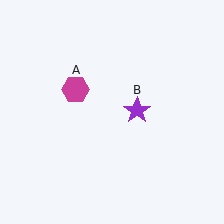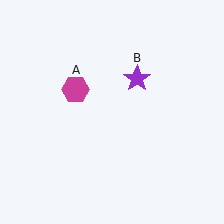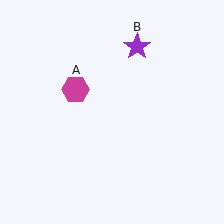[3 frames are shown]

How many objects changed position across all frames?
1 object changed position: purple star (object B).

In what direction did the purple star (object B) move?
The purple star (object B) moved up.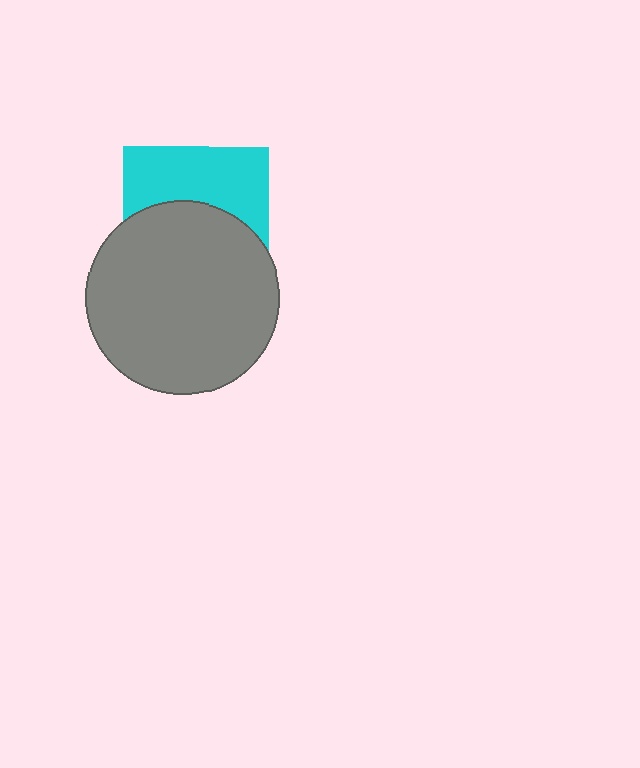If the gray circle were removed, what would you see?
You would see the complete cyan square.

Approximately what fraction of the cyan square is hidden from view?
Roughly 55% of the cyan square is hidden behind the gray circle.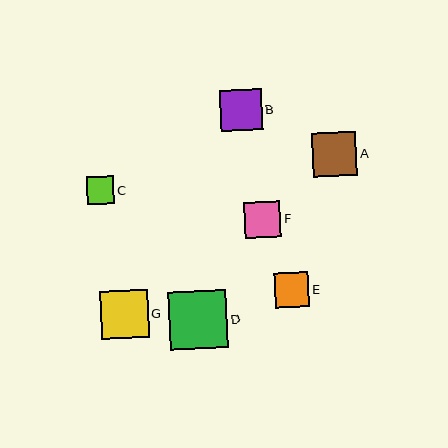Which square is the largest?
Square D is the largest with a size of approximately 58 pixels.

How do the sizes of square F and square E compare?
Square F and square E are approximately the same size.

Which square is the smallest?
Square C is the smallest with a size of approximately 27 pixels.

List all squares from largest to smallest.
From largest to smallest: D, G, A, B, F, E, C.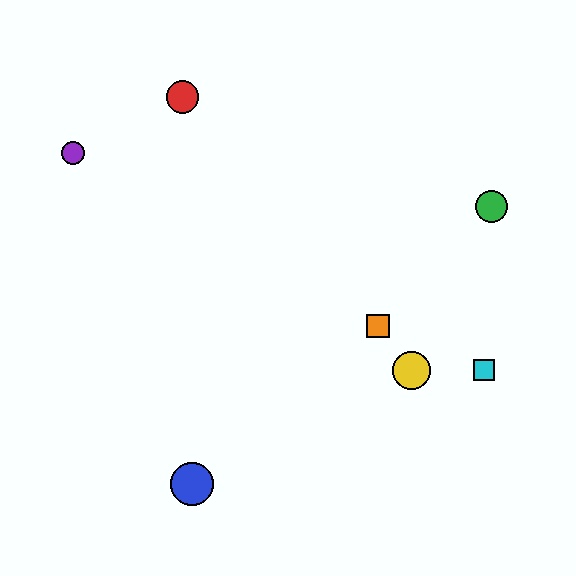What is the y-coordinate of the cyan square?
The cyan square is at y≈370.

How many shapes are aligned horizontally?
2 shapes (the yellow circle, the cyan square) are aligned horizontally.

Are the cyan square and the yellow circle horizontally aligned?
Yes, both are at y≈370.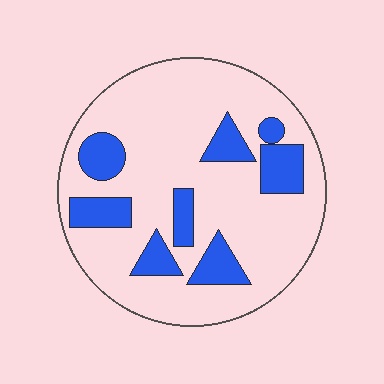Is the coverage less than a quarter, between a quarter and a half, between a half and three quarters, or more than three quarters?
Less than a quarter.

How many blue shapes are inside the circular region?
8.